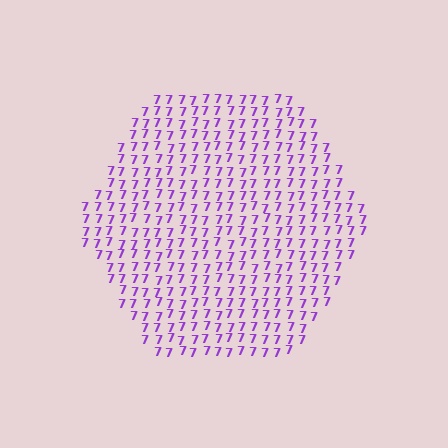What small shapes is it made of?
It is made of small digit 7's.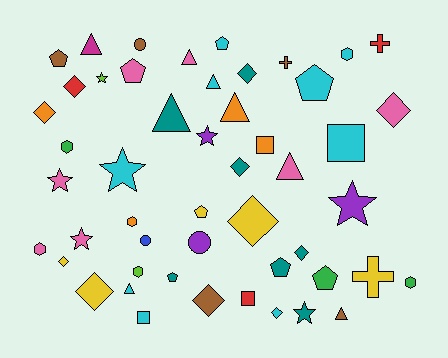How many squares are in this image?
There are 4 squares.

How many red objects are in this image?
There are 3 red objects.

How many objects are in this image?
There are 50 objects.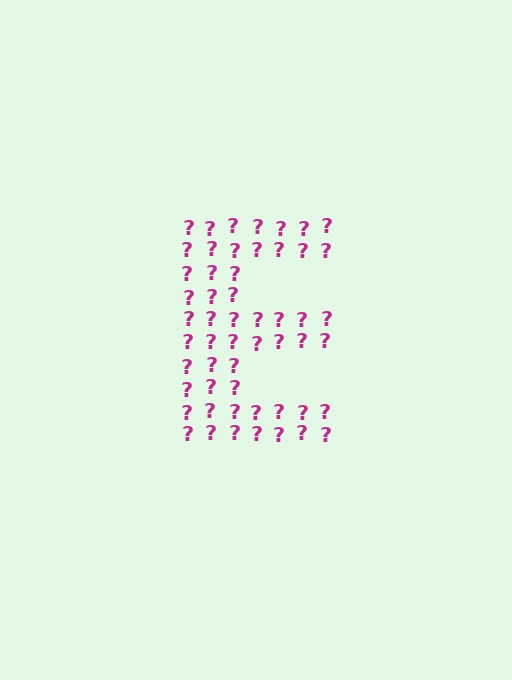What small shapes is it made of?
It is made of small question marks.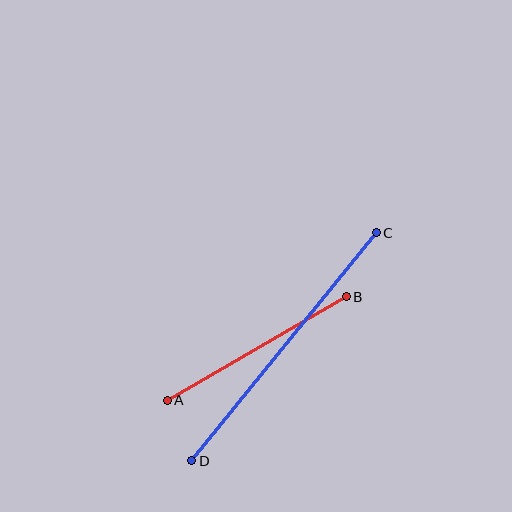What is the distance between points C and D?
The distance is approximately 293 pixels.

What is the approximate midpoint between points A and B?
The midpoint is at approximately (257, 348) pixels.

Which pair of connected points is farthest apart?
Points C and D are farthest apart.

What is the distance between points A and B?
The distance is approximately 207 pixels.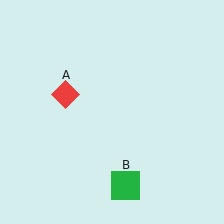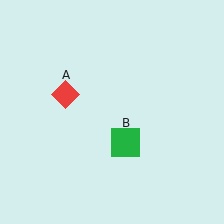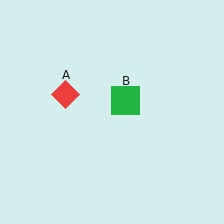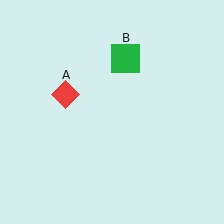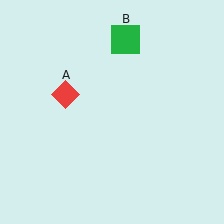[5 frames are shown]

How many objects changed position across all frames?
1 object changed position: green square (object B).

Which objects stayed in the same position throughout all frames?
Red diamond (object A) remained stationary.